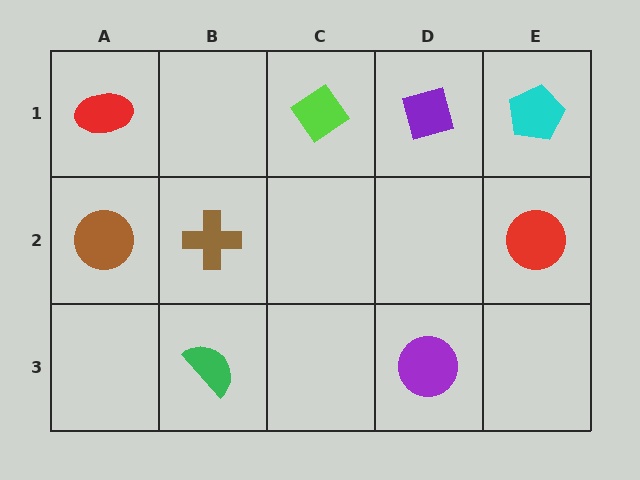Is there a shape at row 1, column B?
No, that cell is empty.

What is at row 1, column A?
A red ellipse.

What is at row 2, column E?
A red circle.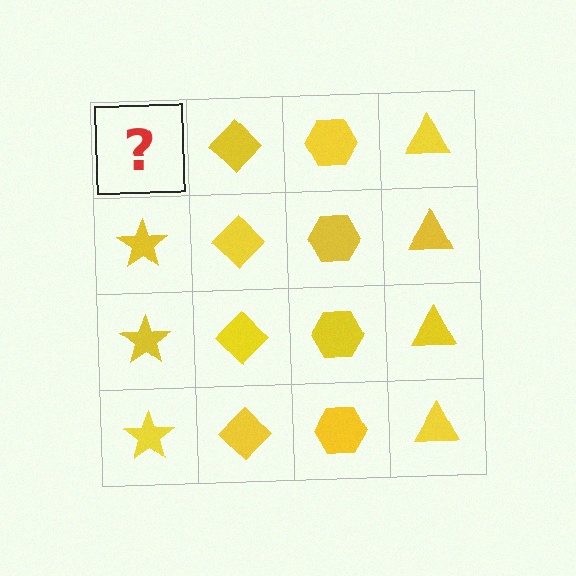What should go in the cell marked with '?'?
The missing cell should contain a yellow star.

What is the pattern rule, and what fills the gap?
The rule is that each column has a consistent shape. The gap should be filled with a yellow star.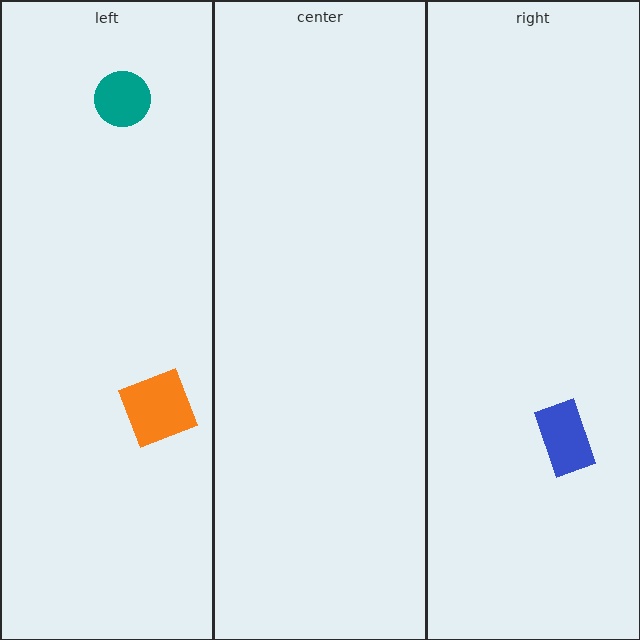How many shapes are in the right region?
1.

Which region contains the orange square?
The left region.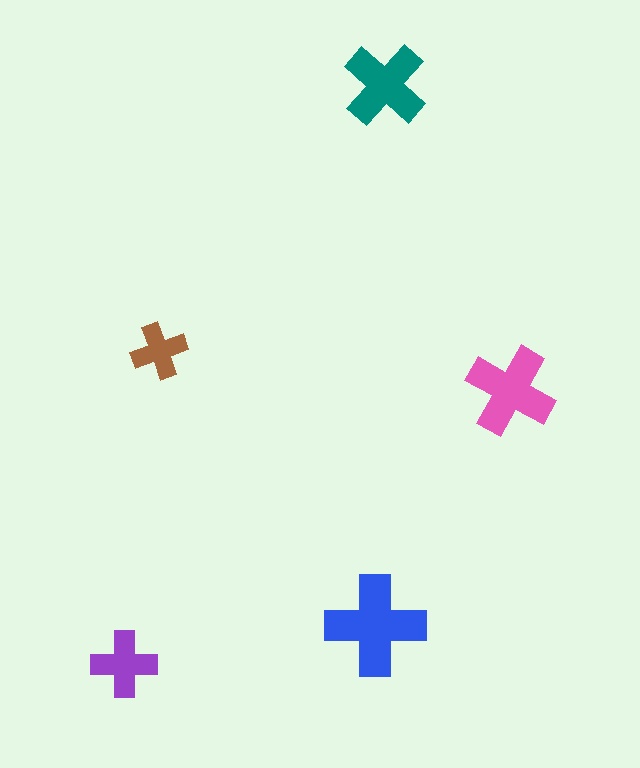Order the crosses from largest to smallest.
the blue one, the pink one, the teal one, the purple one, the brown one.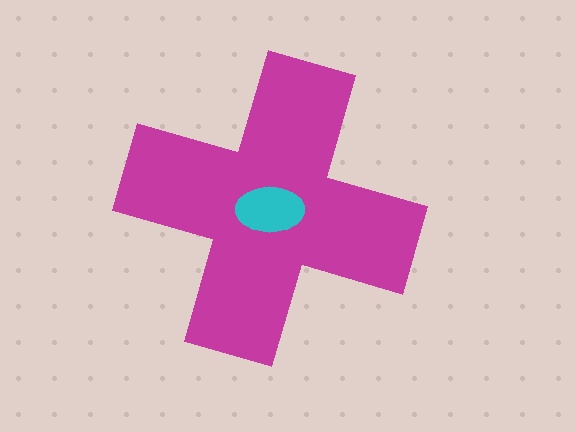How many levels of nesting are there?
2.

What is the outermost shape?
The magenta cross.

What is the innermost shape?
The cyan ellipse.